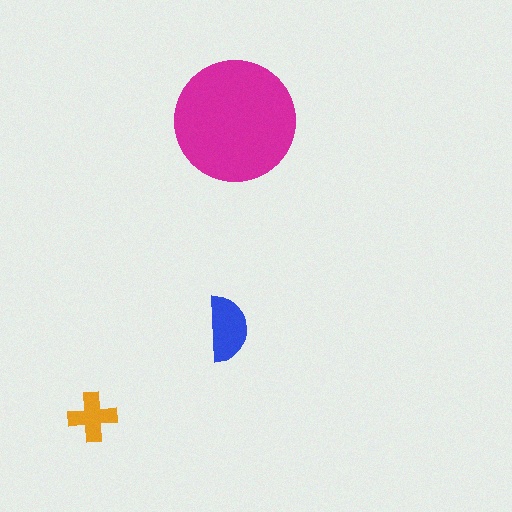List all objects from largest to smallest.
The magenta circle, the blue semicircle, the orange cross.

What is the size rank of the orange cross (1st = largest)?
3rd.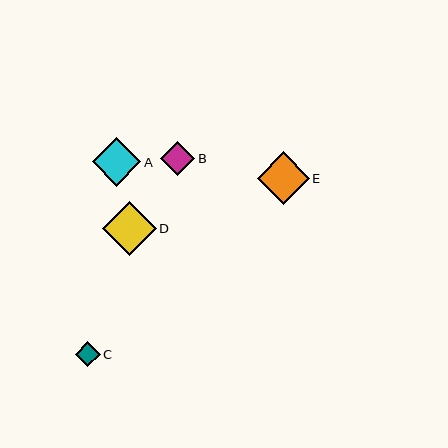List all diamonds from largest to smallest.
From largest to smallest: D, E, A, B, C.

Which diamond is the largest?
Diamond D is the largest with a size of approximately 54 pixels.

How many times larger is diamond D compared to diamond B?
Diamond D is approximately 1.6 times the size of diamond B.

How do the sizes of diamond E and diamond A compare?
Diamond E and diamond A are approximately the same size.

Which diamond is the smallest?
Diamond C is the smallest with a size of approximately 24 pixels.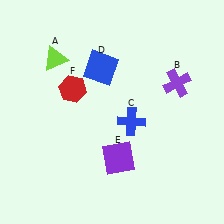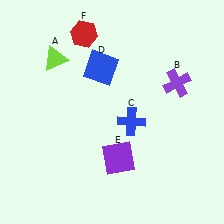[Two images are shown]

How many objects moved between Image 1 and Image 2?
1 object moved between the two images.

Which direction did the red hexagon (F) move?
The red hexagon (F) moved up.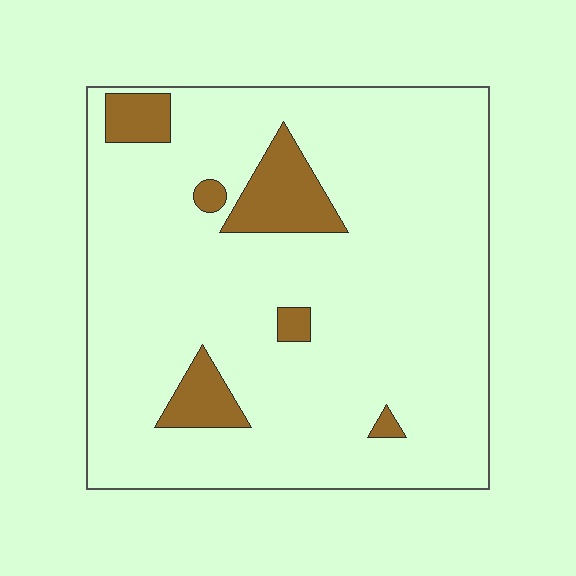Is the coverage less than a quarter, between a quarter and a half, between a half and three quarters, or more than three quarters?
Less than a quarter.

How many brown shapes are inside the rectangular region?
6.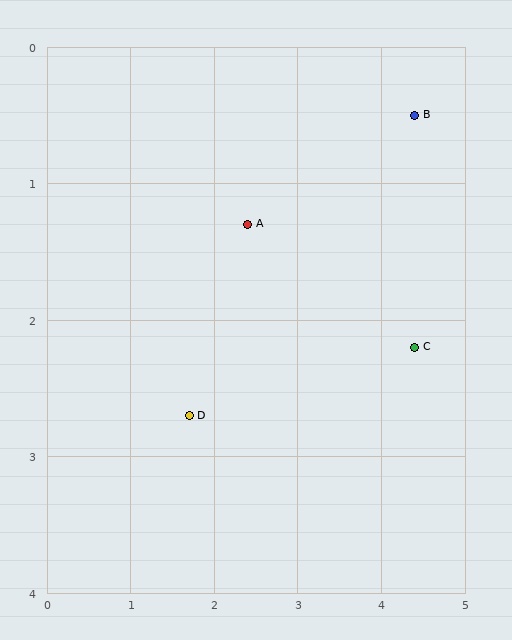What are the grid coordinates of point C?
Point C is at approximately (4.4, 2.2).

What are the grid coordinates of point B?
Point B is at approximately (4.4, 0.5).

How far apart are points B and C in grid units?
Points B and C are about 1.7 grid units apart.